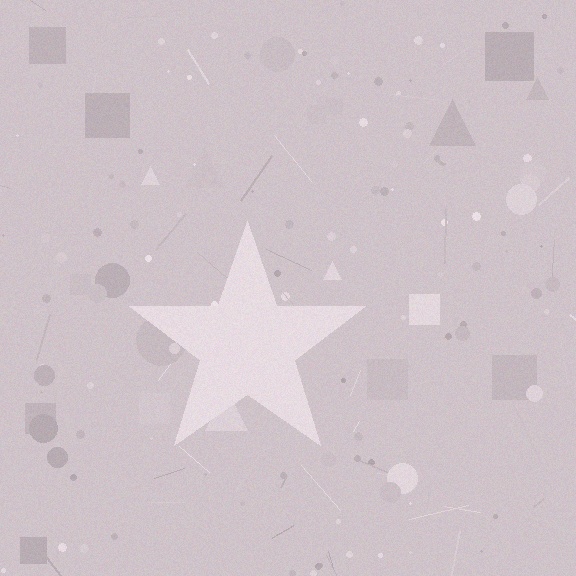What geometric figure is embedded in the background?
A star is embedded in the background.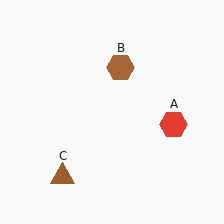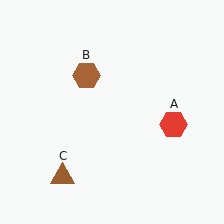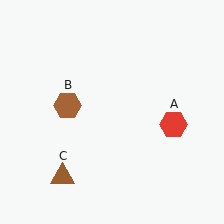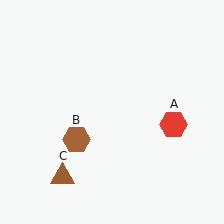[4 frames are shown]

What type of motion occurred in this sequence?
The brown hexagon (object B) rotated counterclockwise around the center of the scene.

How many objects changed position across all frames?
1 object changed position: brown hexagon (object B).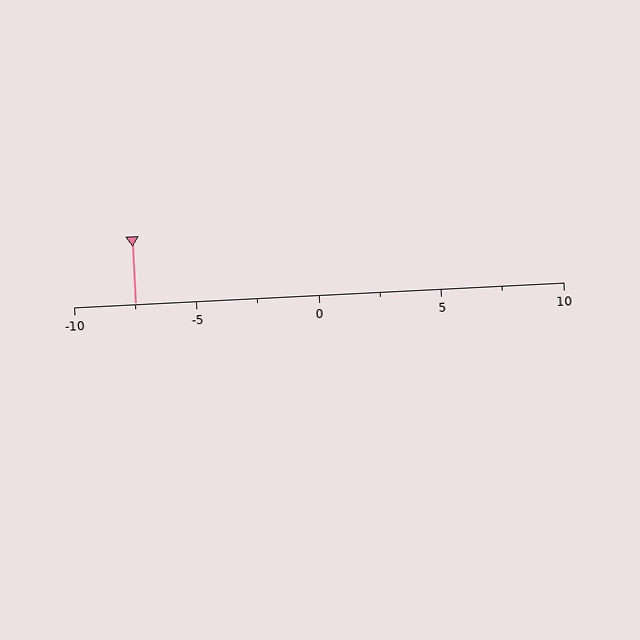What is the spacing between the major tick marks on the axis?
The major ticks are spaced 5 apart.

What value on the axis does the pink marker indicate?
The marker indicates approximately -7.5.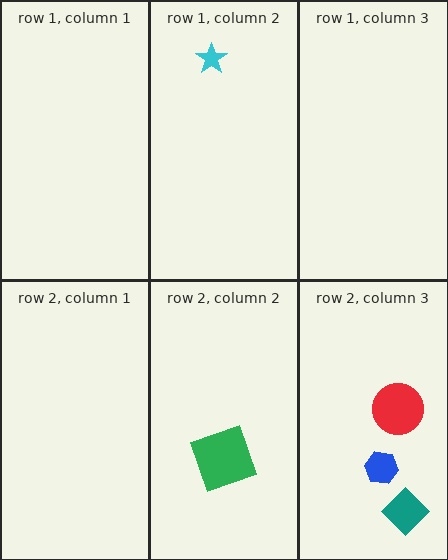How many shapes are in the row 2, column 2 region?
1.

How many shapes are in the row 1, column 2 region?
1.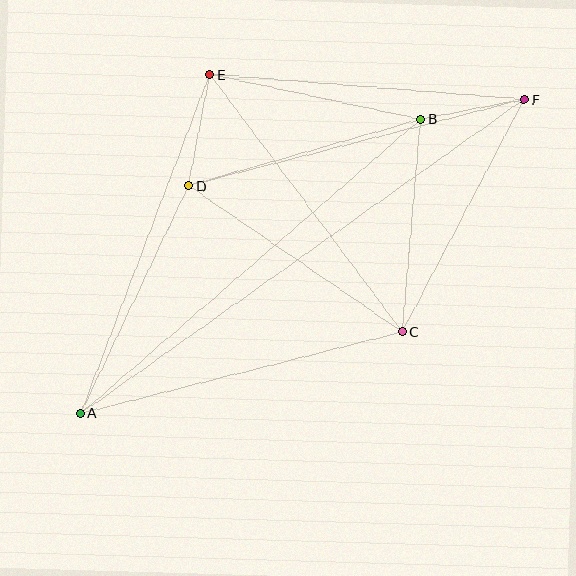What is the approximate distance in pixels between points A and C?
The distance between A and C is approximately 332 pixels.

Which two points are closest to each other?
Points B and F are closest to each other.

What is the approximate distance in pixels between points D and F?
The distance between D and F is approximately 347 pixels.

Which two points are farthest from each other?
Points A and F are farthest from each other.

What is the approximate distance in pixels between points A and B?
The distance between A and B is approximately 450 pixels.